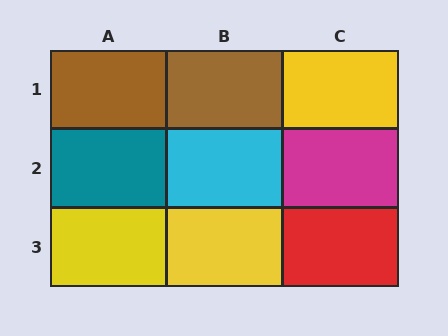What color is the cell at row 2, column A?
Teal.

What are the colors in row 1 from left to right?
Brown, brown, yellow.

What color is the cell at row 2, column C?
Magenta.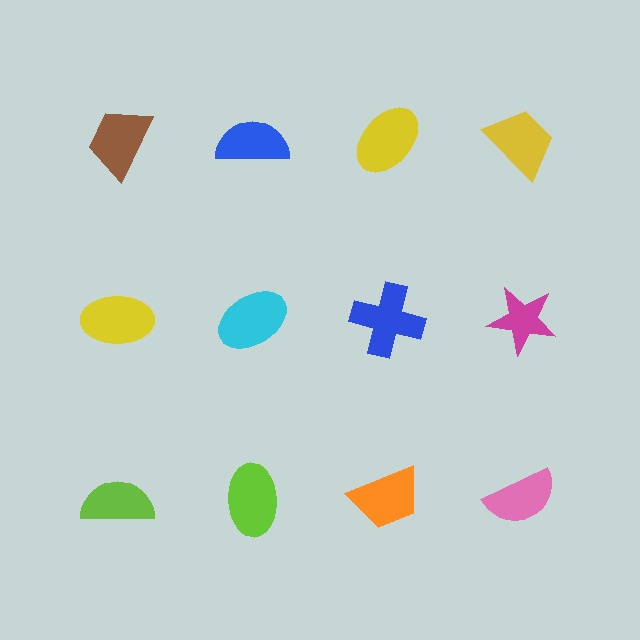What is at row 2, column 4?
A magenta star.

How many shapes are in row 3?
4 shapes.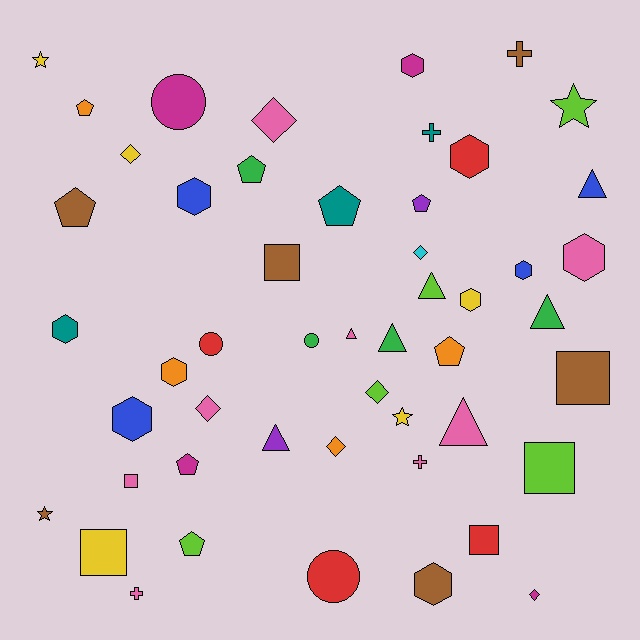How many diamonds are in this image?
There are 7 diamonds.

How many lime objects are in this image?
There are 5 lime objects.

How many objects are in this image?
There are 50 objects.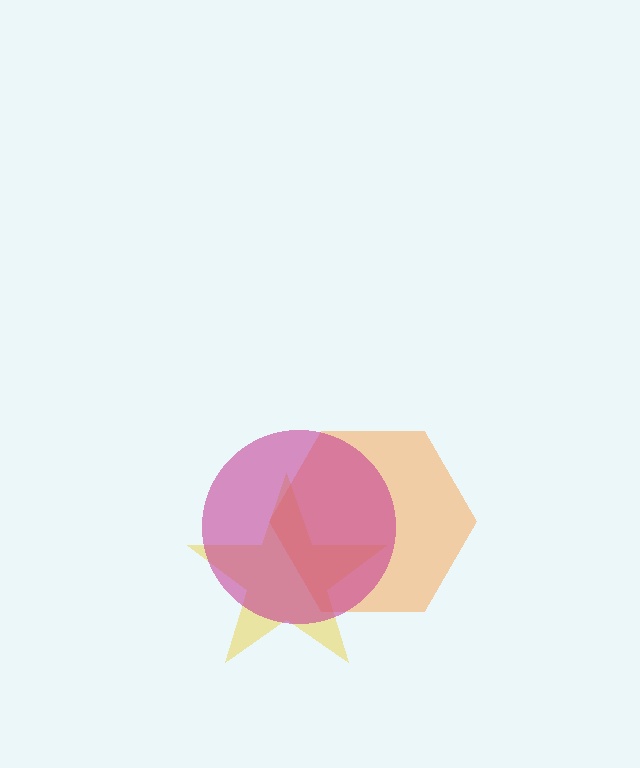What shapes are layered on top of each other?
The layered shapes are: a yellow star, an orange hexagon, a magenta circle.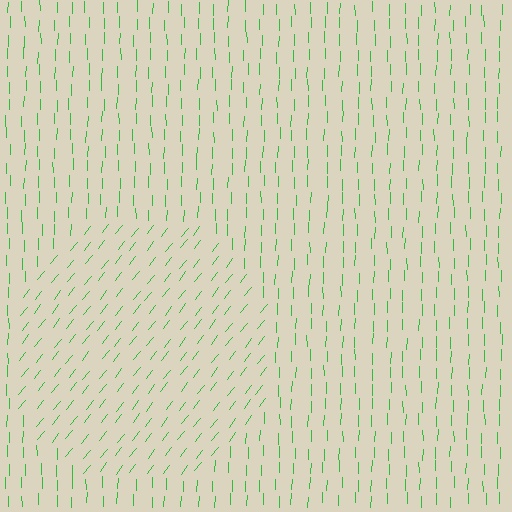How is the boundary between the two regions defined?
The boundary is defined purely by a change in line orientation (approximately 37 degrees difference). All lines are the same color and thickness.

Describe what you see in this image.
The image is filled with small green line segments. A circle region in the image has lines oriented differently from the surrounding lines, creating a visible texture boundary.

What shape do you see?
I see a circle.